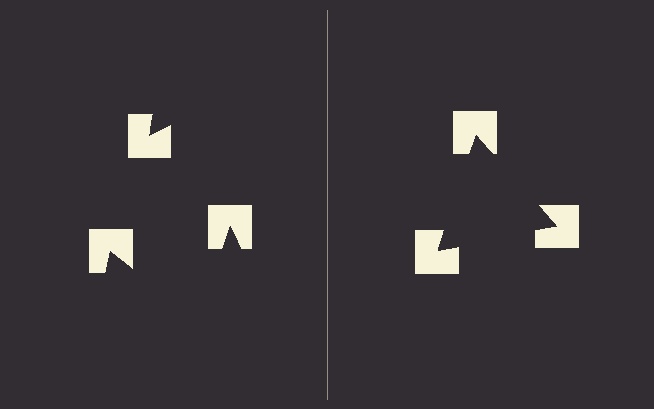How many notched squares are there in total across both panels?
6 — 3 on each side.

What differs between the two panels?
The notched squares are positioned identically on both sides; only the wedge orientations differ. On the right they align to a triangle; on the left they are misaligned.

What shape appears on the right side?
An illusory triangle.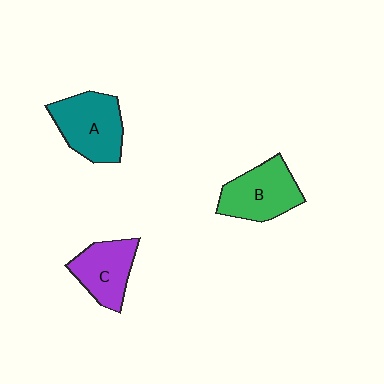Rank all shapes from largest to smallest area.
From largest to smallest: A (teal), B (green), C (purple).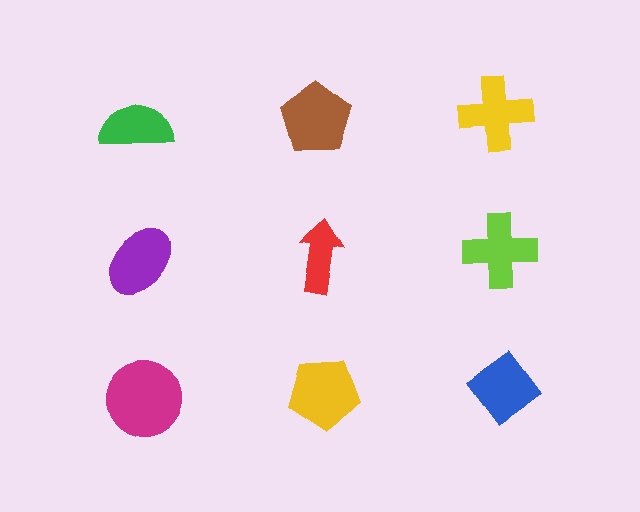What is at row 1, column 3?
A yellow cross.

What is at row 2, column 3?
A lime cross.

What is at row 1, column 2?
A brown pentagon.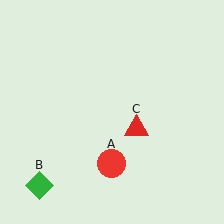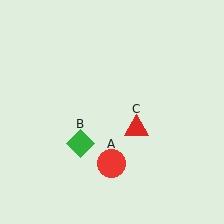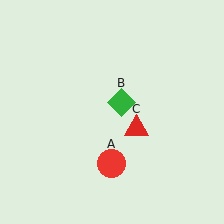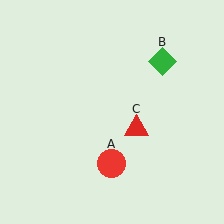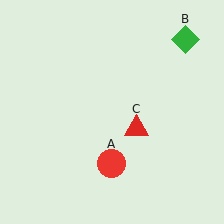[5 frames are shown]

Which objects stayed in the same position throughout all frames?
Red circle (object A) and red triangle (object C) remained stationary.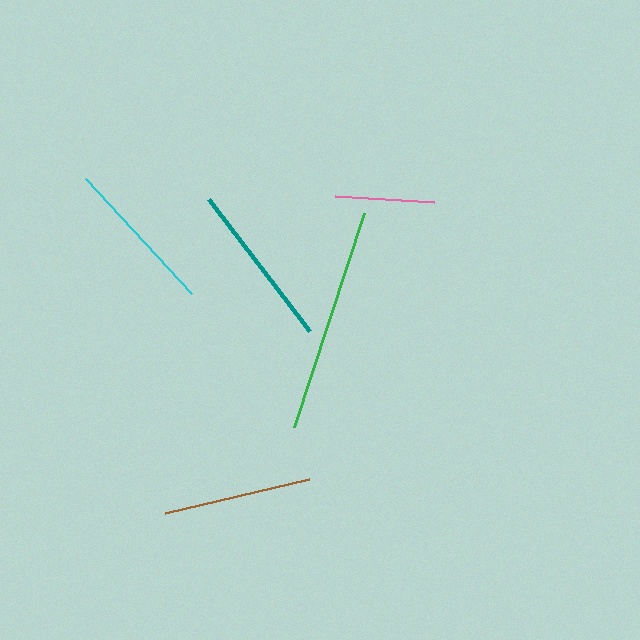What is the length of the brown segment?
The brown segment is approximately 148 pixels long.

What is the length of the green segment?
The green segment is approximately 225 pixels long.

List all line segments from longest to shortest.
From longest to shortest: green, teal, cyan, brown, pink.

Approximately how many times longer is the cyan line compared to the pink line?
The cyan line is approximately 1.6 times the length of the pink line.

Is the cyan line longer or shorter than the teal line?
The teal line is longer than the cyan line.